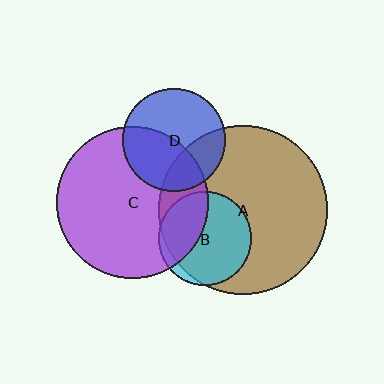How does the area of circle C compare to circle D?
Approximately 2.2 times.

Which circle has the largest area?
Circle A (brown).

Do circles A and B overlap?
Yes.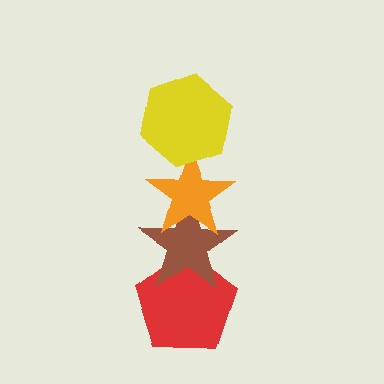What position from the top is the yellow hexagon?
The yellow hexagon is 1st from the top.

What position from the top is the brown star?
The brown star is 3rd from the top.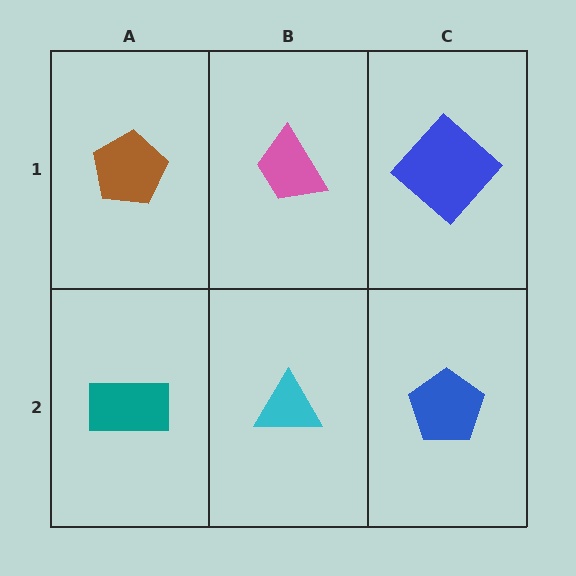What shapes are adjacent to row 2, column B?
A pink trapezoid (row 1, column B), a teal rectangle (row 2, column A), a blue pentagon (row 2, column C).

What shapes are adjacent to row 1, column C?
A blue pentagon (row 2, column C), a pink trapezoid (row 1, column B).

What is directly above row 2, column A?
A brown pentagon.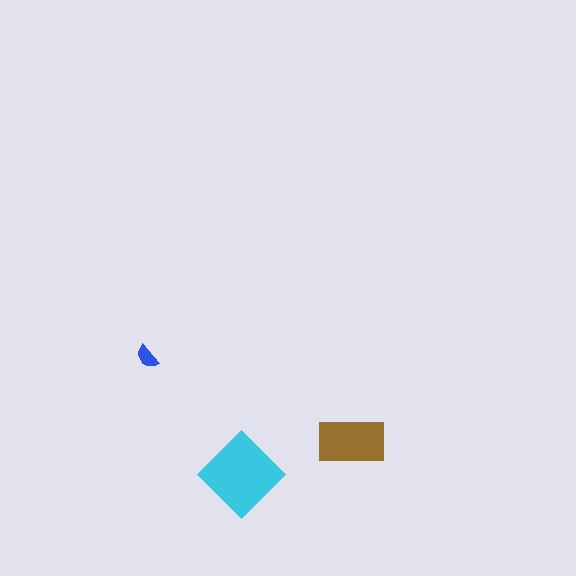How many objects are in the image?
There are 3 objects in the image.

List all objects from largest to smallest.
The cyan diamond, the brown rectangle, the blue semicircle.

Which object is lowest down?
The cyan diamond is bottommost.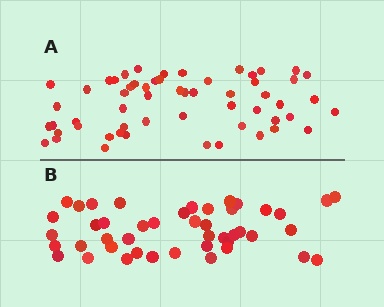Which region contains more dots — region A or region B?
Region A (the top region) has more dots.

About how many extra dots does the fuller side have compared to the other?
Region A has roughly 12 or so more dots than region B.